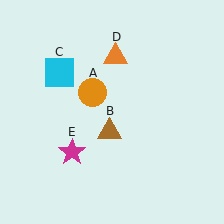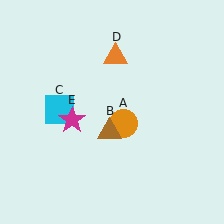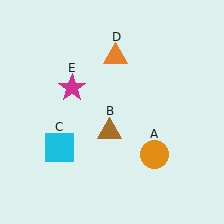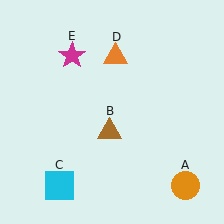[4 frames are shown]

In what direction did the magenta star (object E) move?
The magenta star (object E) moved up.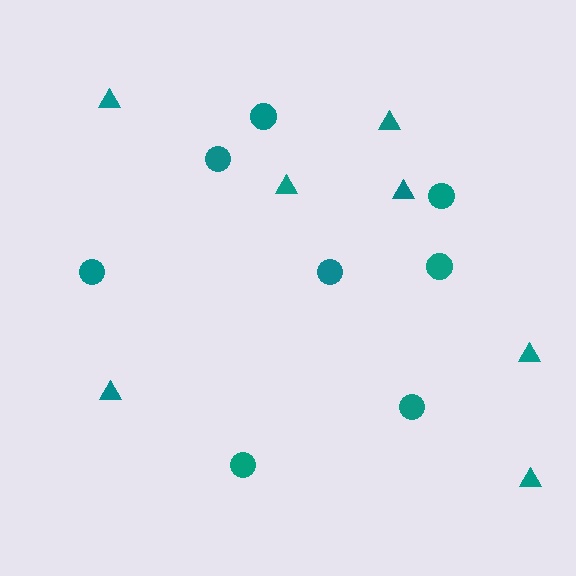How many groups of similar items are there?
There are 2 groups: one group of triangles (7) and one group of circles (8).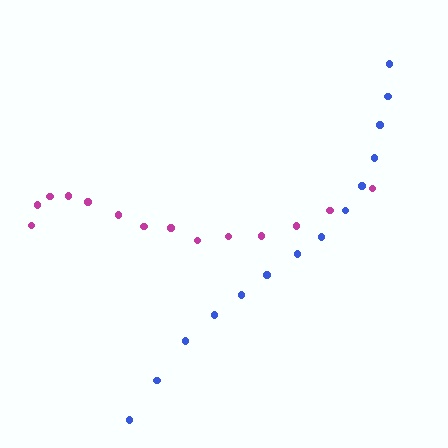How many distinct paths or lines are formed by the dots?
There are 2 distinct paths.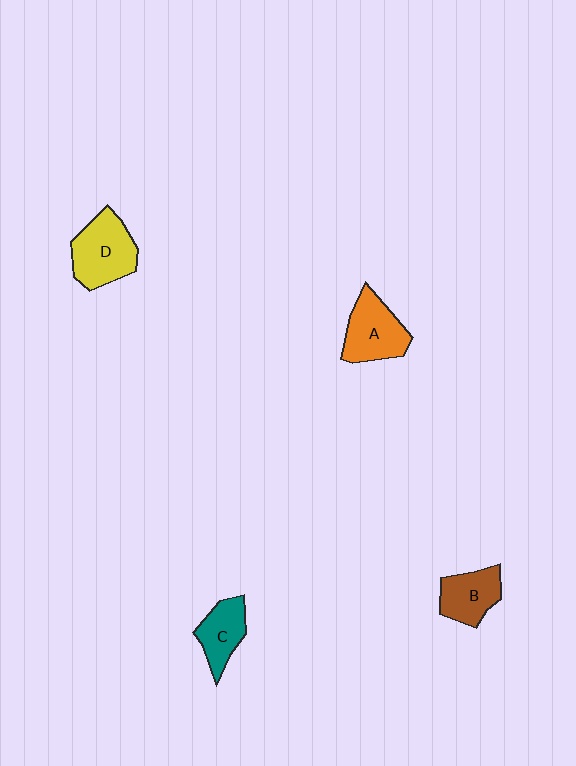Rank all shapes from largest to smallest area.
From largest to smallest: D (yellow), A (orange), B (brown), C (teal).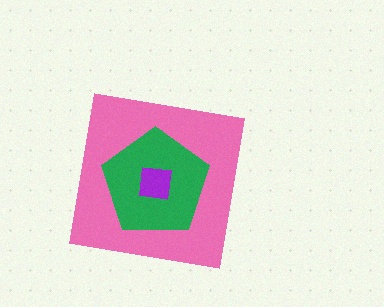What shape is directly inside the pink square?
The green pentagon.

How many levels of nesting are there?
3.